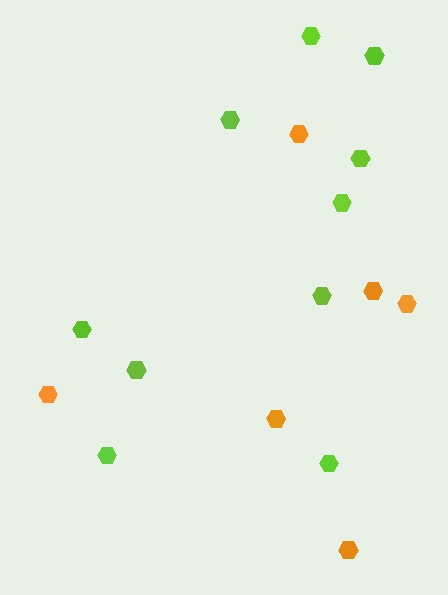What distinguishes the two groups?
There are 2 groups: one group of orange hexagons (6) and one group of lime hexagons (10).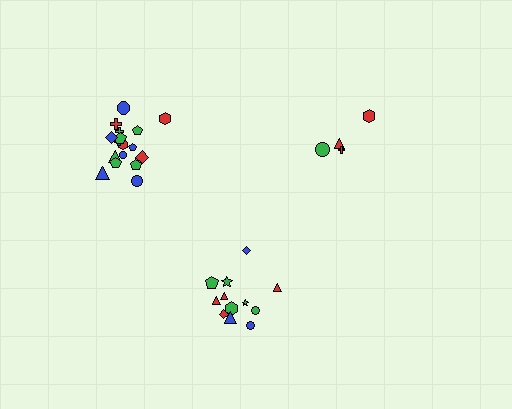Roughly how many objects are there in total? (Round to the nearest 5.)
Roughly 35 objects in total.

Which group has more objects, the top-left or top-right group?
The top-left group.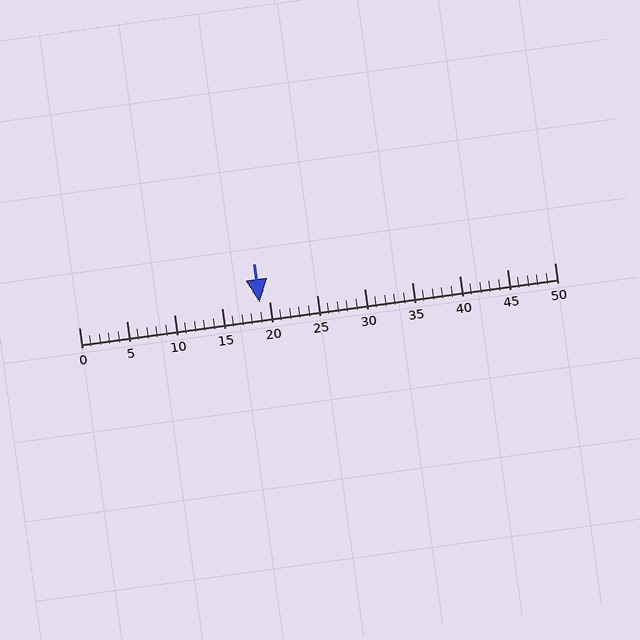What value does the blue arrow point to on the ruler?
The blue arrow points to approximately 19.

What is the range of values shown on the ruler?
The ruler shows values from 0 to 50.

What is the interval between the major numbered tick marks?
The major tick marks are spaced 5 units apart.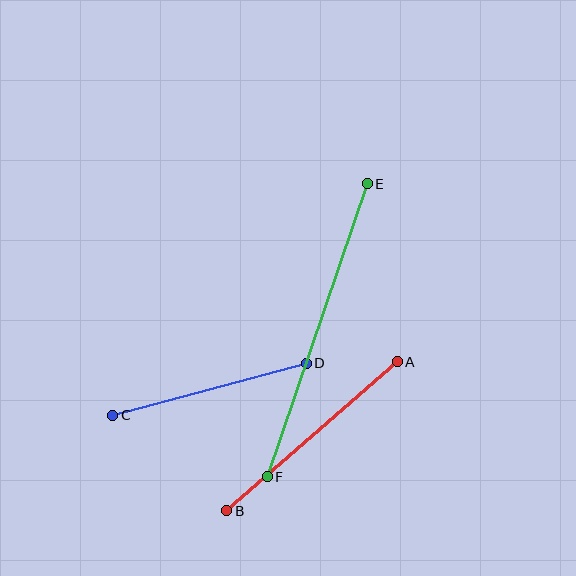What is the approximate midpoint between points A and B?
The midpoint is at approximately (312, 436) pixels.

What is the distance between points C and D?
The distance is approximately 200 pixels.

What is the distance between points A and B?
The distance is approximately 226 pixels.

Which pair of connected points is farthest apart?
Points E and F are farthest apart.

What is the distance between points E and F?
The distance is approximately 310 pixels.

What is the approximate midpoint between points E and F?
The midpoint is at approximately (317, 330) pixels.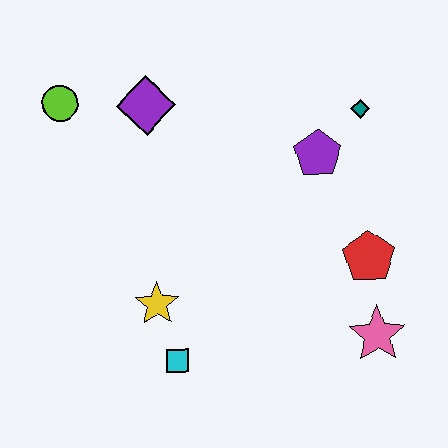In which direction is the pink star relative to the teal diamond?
The pink star is below the teal diamond.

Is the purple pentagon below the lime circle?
Yes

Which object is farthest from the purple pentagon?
The lime circle is farthest from the purple pentagon.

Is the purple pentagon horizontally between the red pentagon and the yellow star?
Yes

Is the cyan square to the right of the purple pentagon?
No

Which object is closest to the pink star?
The red pentagon is closest to the pink star.